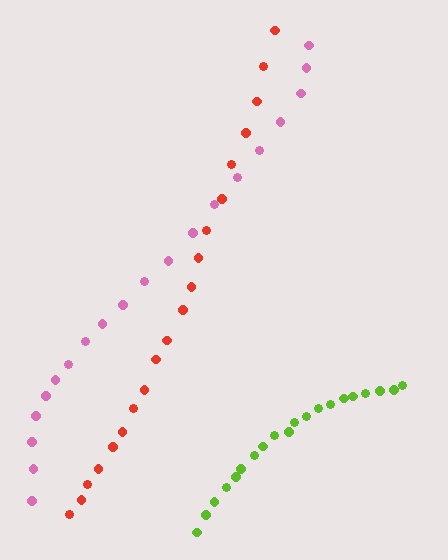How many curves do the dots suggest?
There are 3 distinct paths.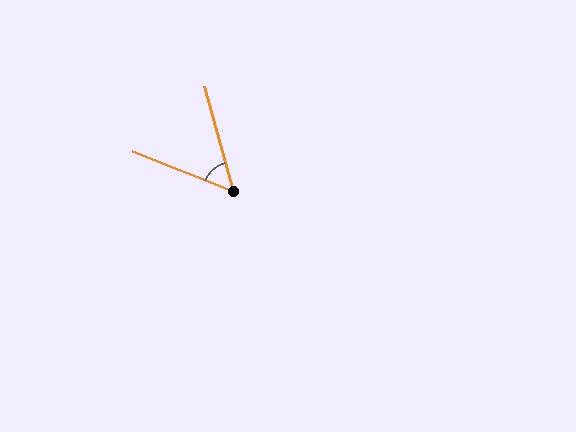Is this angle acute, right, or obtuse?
It is acute.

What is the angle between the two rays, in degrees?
Approximately 53 degrees.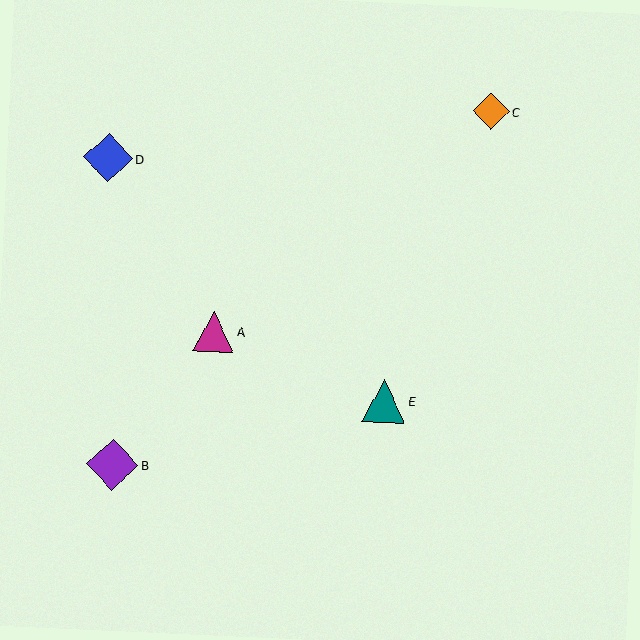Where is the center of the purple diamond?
The center of the purple diamond is at (112, 464).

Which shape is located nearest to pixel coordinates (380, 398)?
The teal triangle (labeled E) at (384, 401) is nearest to that location.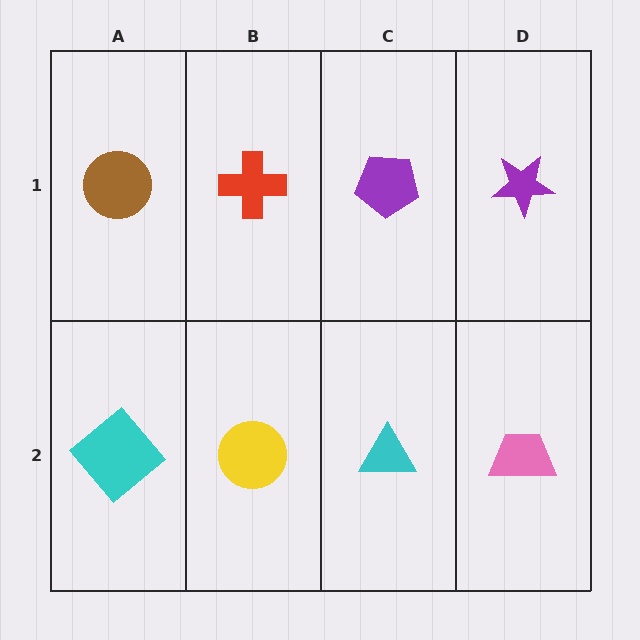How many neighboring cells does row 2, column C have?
3.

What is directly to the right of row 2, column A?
A yellow circle.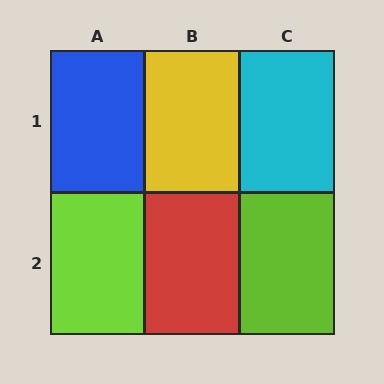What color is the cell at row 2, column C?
Lime.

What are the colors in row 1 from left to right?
Blue, yellow, cyan.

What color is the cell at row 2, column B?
Red.